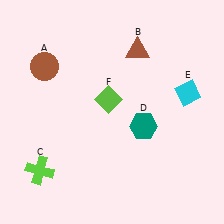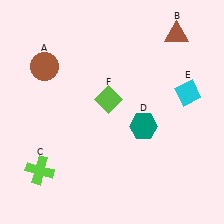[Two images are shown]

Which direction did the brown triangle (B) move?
The brown triangle (B) moved right.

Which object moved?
The brown triangle (B) moved right.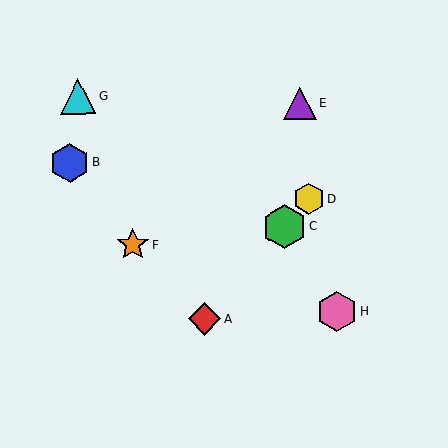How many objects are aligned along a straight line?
3 objects (A, C, D) are aligned along a straight line.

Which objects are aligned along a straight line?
Objects A, C, D are aligned along a straight line.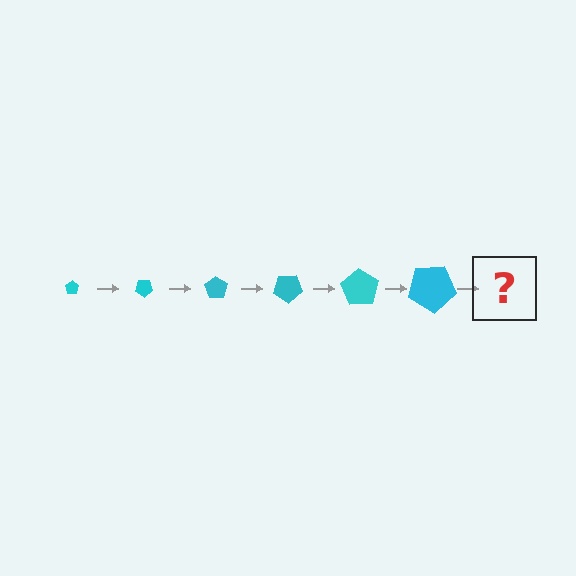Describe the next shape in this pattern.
It should be a pentagon, larger than the previous one and rotated 210 degrees from the start.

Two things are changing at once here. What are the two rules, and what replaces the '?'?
The two rules are that the pentagon grows larger each step and it rotates 35 degrees each step. The '?' should be a pentagon, larger than the previous one and rotated 210 degrees from the start.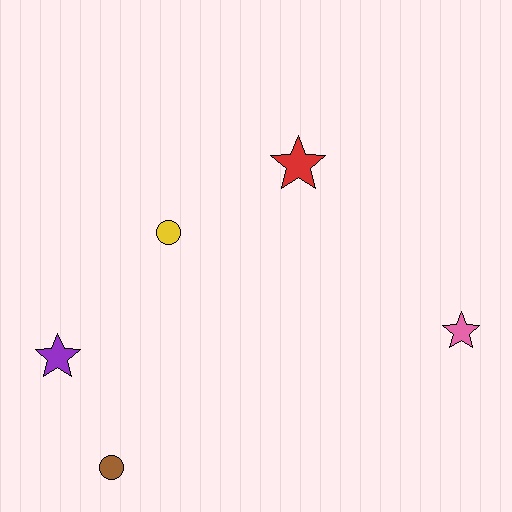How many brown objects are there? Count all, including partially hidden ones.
There is 1 brown object.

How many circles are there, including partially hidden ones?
There are 2 circles.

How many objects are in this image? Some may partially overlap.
There are 5 objects.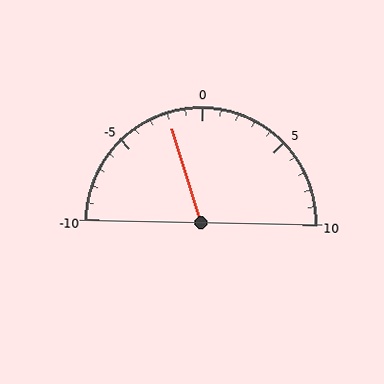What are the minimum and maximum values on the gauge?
The gauge ranges from -10 to 10.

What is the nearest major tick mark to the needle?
The nearest major tick mark is 0.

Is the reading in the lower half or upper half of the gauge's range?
The reading is in the lower half of the range (-10 to 10).